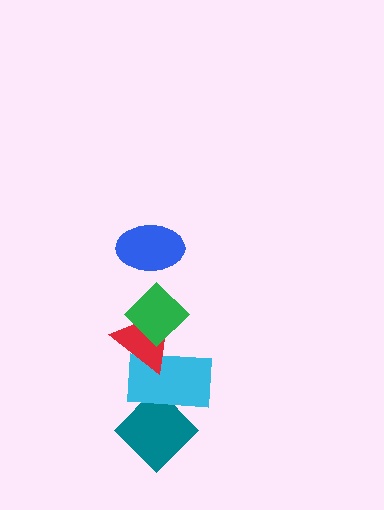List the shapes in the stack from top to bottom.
From top to bottom: the blue ellipse, the green diamond, the red triangle, the cyan rectangle, the teal diamond.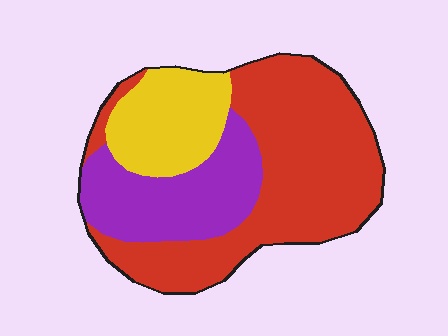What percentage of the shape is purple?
Purple takes up between a sixth and a third of the shape.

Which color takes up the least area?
Yellow, at roughly 20%.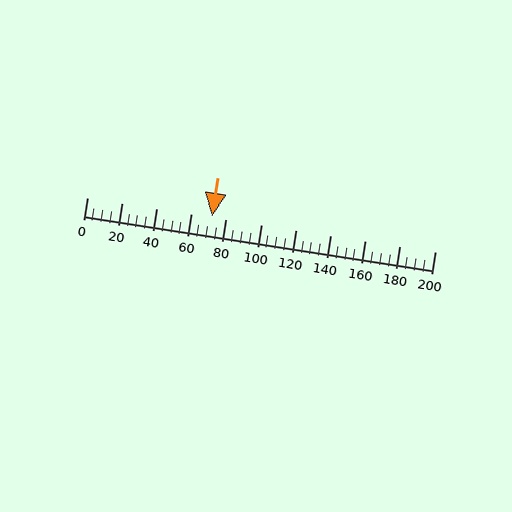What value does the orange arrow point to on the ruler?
The orange arrow points to approximately 72.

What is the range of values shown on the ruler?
The ruler shows values from 0 to 200.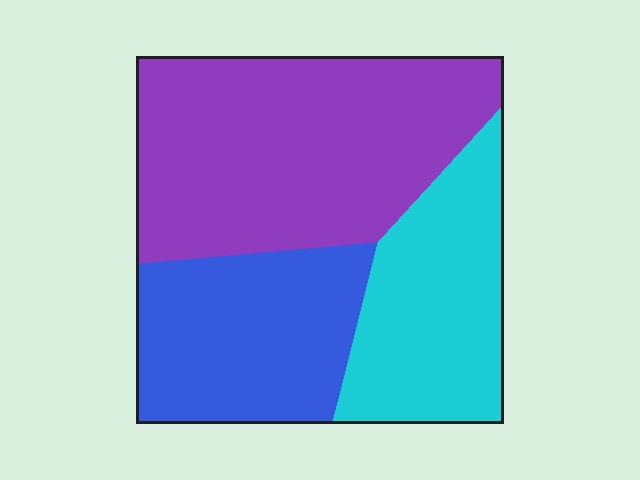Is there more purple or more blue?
Purple.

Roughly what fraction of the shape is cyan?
Cyan takes up between a sixth and a third of the shape.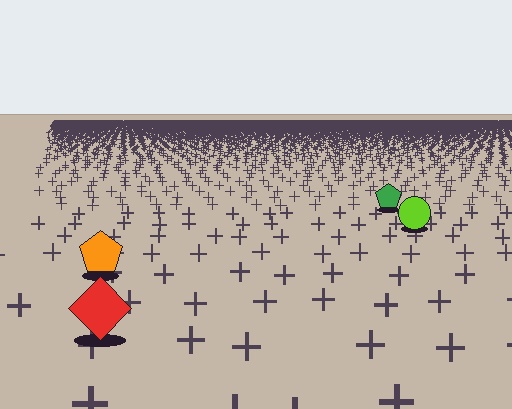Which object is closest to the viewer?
The red diamond is closest. The texture marks near it are larger and more spread out.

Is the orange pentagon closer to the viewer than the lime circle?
Yes. The orange pentagon is closer — you can tell from the texture gradient: the ground texture is coarser near it.